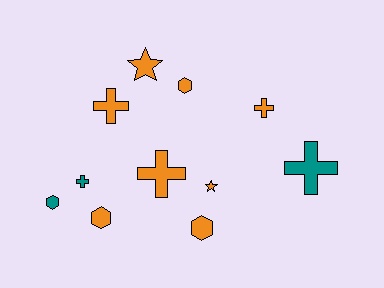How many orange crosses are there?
There are 3 orange crosses.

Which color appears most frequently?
Orange, with 8 objects.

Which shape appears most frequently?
Cross, with 5 objects.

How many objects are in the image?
There are 11 objects.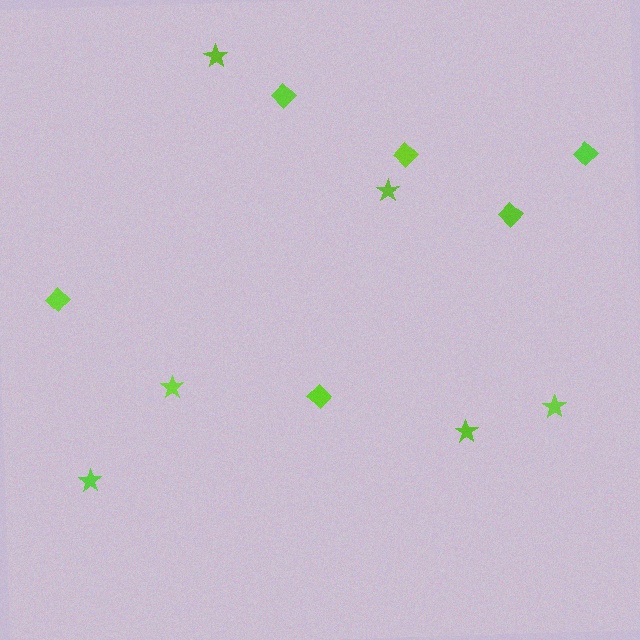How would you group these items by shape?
There are 2 groups: one group of stars (6) and one group of diamonds (6).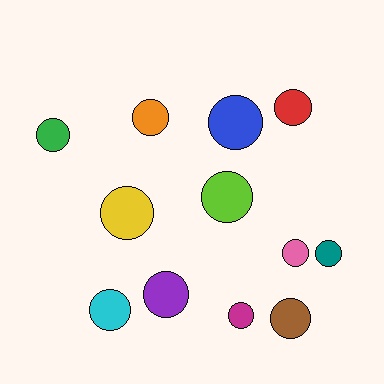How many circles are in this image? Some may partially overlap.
There are 12 circles.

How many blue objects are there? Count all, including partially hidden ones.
There is 1 blue object.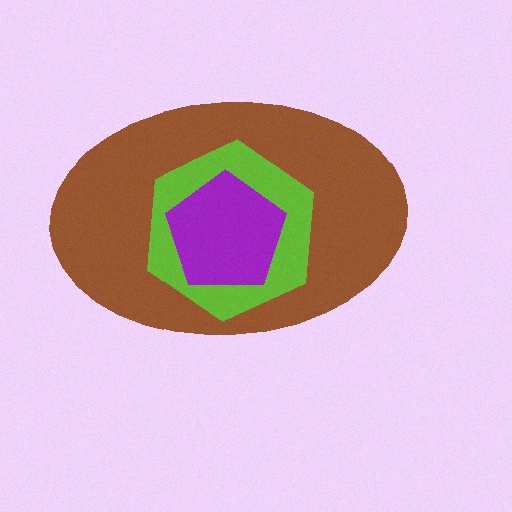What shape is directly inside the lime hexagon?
The purple pentagon.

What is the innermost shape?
The purple pentagon.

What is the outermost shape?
The brown ellipse.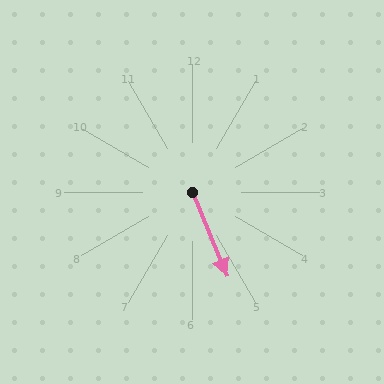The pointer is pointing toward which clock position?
Roughly 5 o'clock.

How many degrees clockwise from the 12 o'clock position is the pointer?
Approximately 157 degrees.